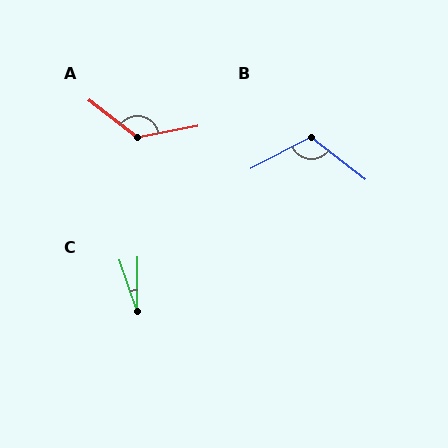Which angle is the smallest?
C, at approximately 19 degrees.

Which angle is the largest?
A, at approximately 132 degrees.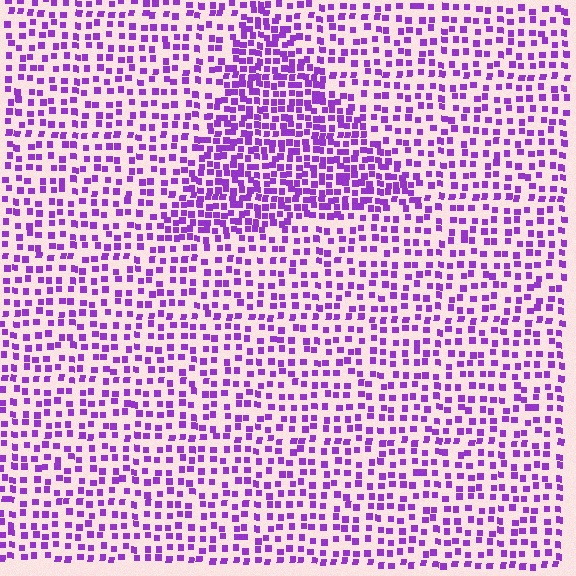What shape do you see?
I see a triangle.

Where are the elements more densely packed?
The elements are more densely packed inside the triangle boundary.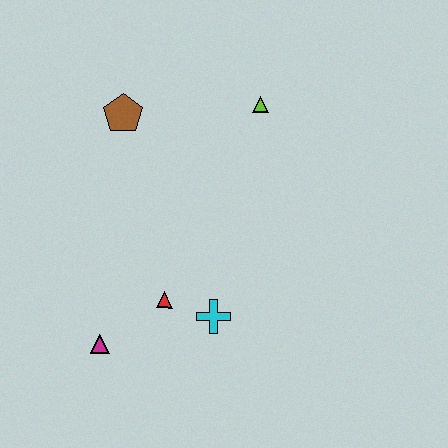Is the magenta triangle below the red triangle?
Yes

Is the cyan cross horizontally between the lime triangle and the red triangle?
Yes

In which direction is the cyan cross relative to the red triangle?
The cyan cross is to the right of the red triangle.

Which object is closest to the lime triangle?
The brown pentagon is closest to the lime triangle.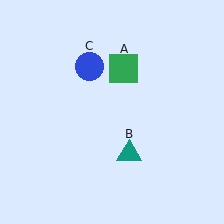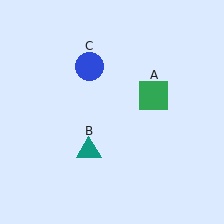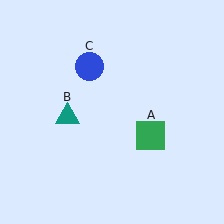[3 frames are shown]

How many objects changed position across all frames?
2 objects changed position: green square (object A), teal triangle (object B).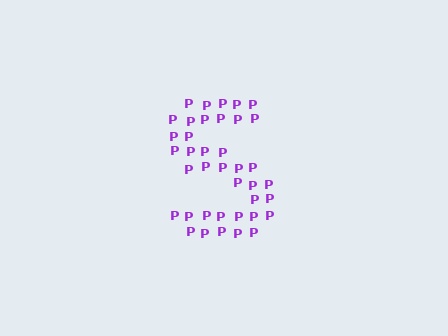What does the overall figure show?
The overall figure shows the letter S.